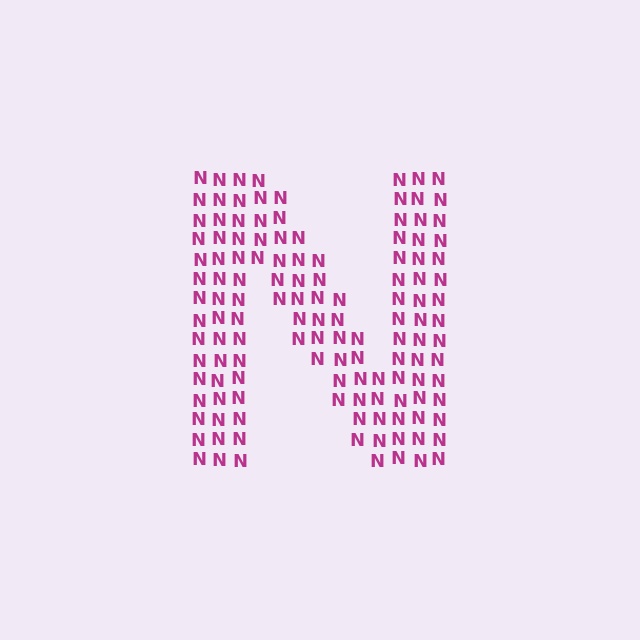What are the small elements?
The small elements are letter N's.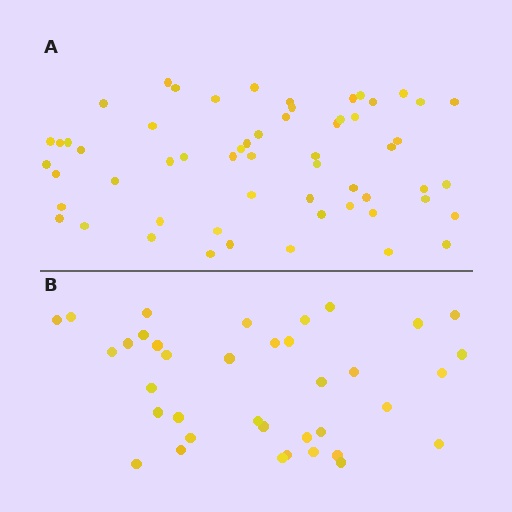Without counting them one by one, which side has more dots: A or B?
Region A (the top region) has more dots.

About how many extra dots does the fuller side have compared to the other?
Region A has approximately 20 more dots than region B.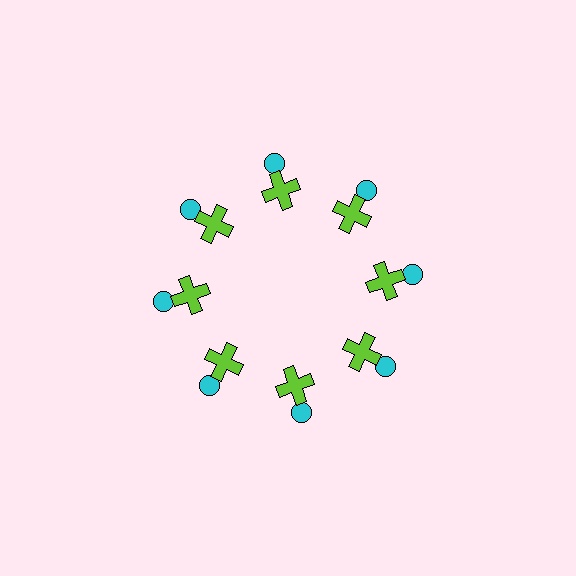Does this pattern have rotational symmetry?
Yes, this pattern has 8-fold rotational symmetry. It looks the same after rotating 45 degrees around the center.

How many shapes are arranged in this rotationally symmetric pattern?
There are 16 shapes, arranged in 8 groups of 2.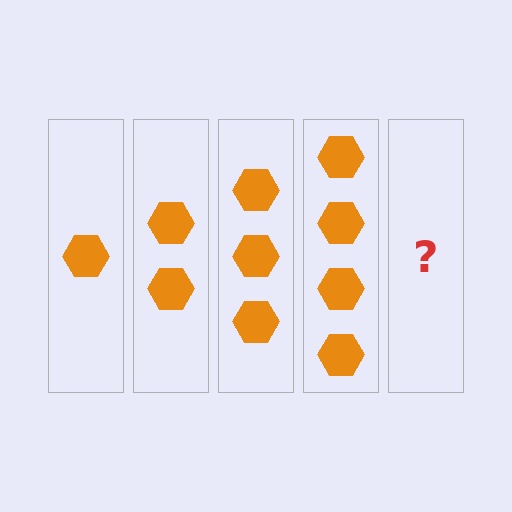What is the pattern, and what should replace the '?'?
The pattern is that each step adds one more hexagon. The '?' should be 5 hexagons.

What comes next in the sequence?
The next element should be 5 hexagons.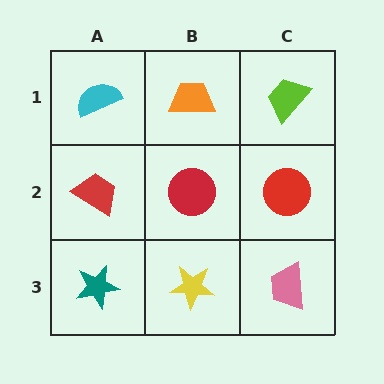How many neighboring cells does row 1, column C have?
2.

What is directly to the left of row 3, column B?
A teal star.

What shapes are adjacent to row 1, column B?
A red circle (row 2, column B), a cyan semicircle (row 1, column A), a lime trapezoid (row 1, column C).